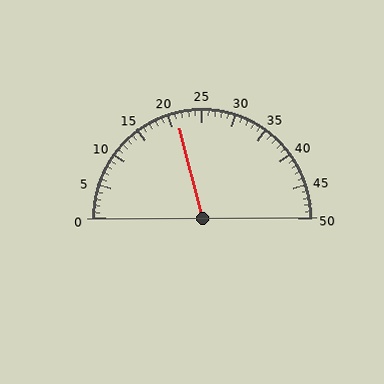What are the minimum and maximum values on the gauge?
The gauge ranges from 0 to 50.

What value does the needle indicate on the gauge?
The needle indicates approximately 21.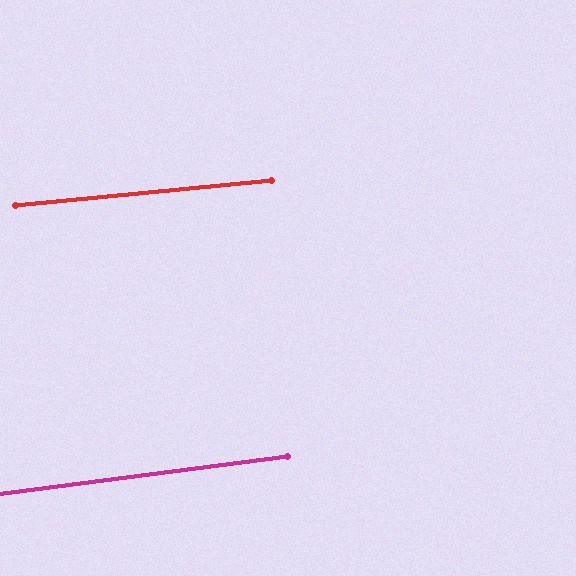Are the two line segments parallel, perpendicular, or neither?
Parallel — their directions differ by only 1.7°.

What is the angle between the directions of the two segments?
Approximately 2 degrees.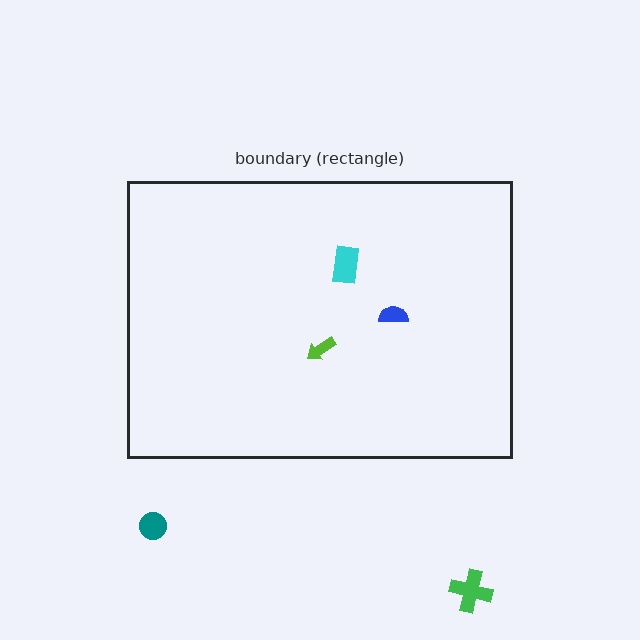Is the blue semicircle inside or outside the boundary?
Inside.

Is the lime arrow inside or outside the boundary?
Inside.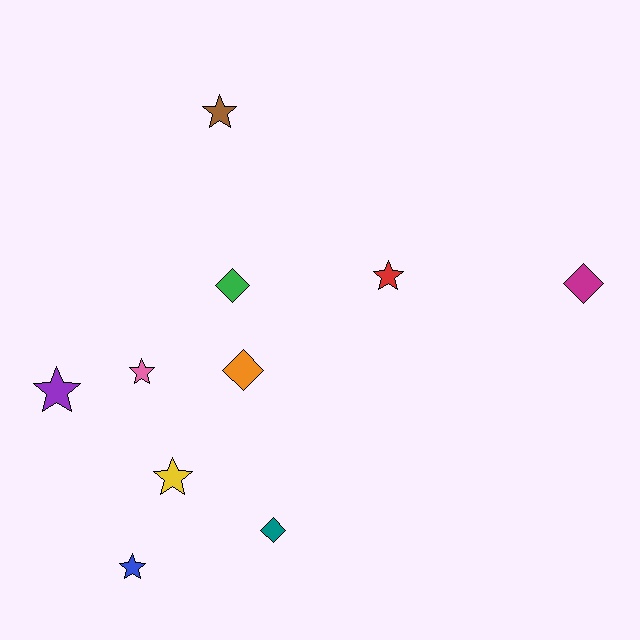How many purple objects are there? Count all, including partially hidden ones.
There is 1 purple object.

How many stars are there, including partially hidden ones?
There are 6 stars.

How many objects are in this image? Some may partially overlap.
There are 10 objects.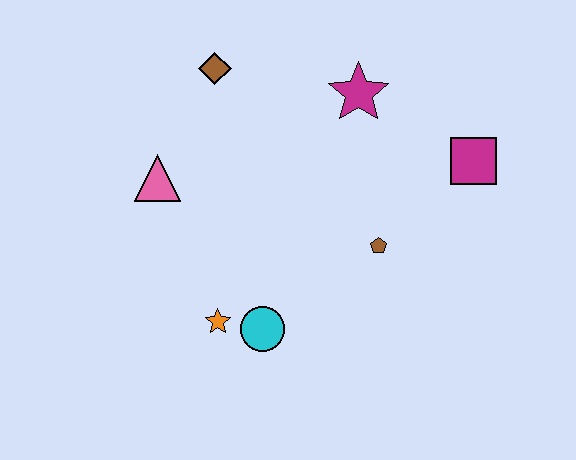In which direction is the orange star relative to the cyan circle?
The orange star is to the left of the cyan circle.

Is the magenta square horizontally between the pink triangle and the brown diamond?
No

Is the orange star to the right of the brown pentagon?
No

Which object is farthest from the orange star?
The magenta square is farthest from the orange star.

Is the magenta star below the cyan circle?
No